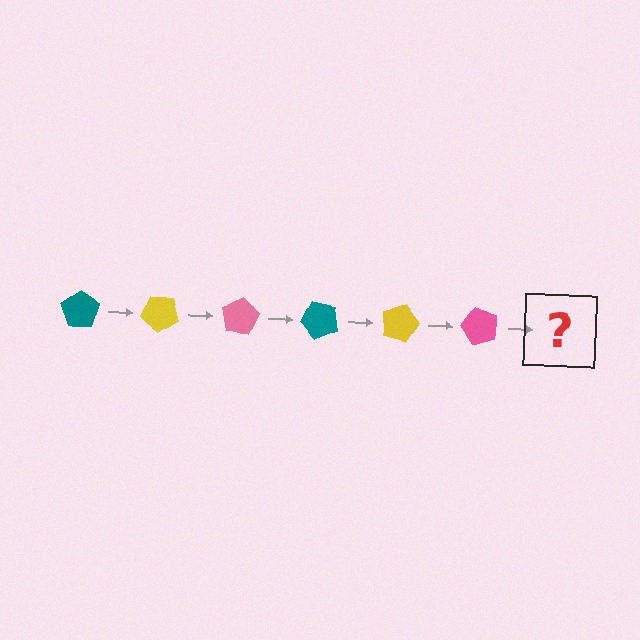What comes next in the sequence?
The next element should be a teal pentagon, rotated 240 degrees from the start.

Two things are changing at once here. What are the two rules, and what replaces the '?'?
The two rules are that it rotates 40 degrees each step and the color cycles through teal, yellow, and pink. The '?' should be a teal pentagon, rotated 240 degrees from the start.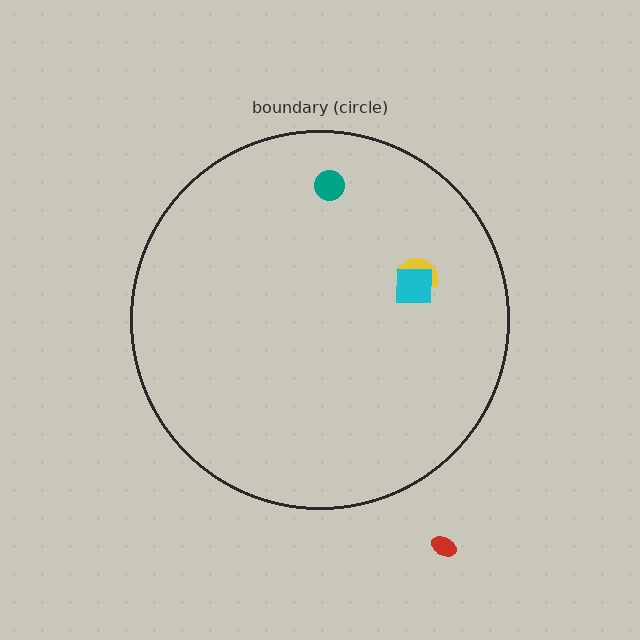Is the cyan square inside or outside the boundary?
Inside.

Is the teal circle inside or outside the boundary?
Inside.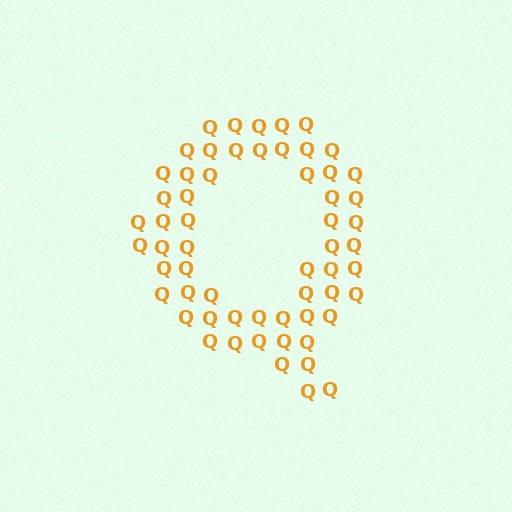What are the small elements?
The small elements are letter Q's.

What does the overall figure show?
The overall figure shows the letter Q.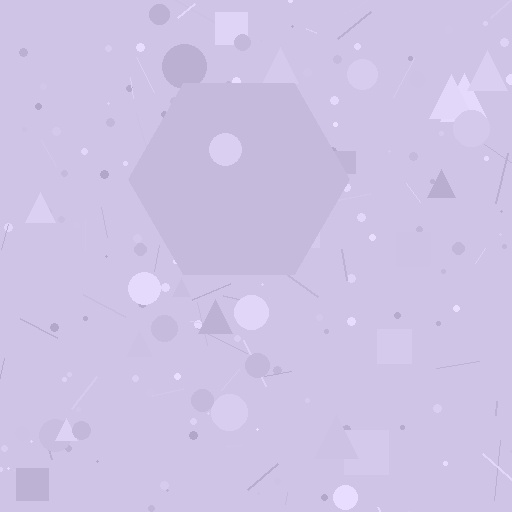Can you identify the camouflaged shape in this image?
The camouflaged shape is a hexagon.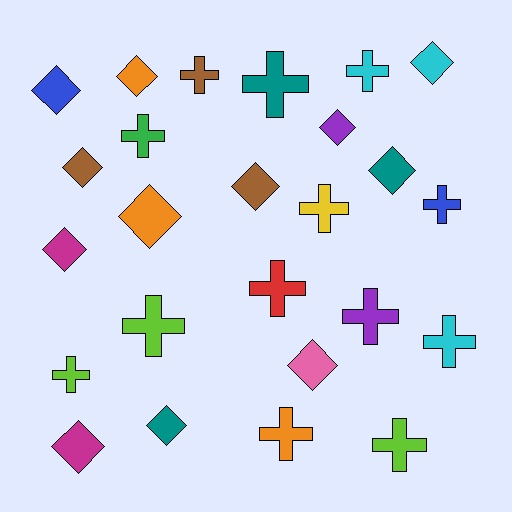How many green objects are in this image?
There is 1 green object.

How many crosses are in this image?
There are 13 crosses.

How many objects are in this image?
There are 25 objects.